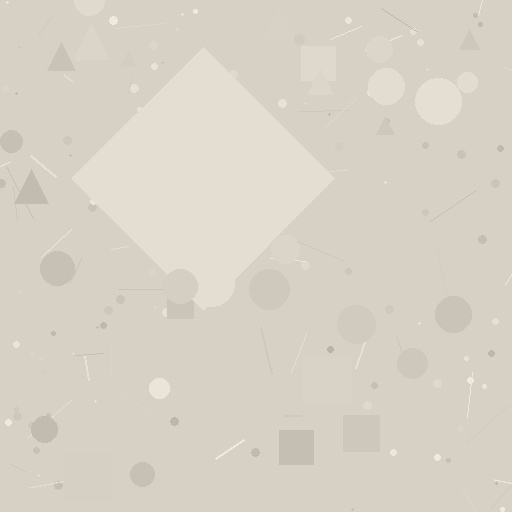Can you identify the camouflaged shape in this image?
The camouflaged shape is a diamond.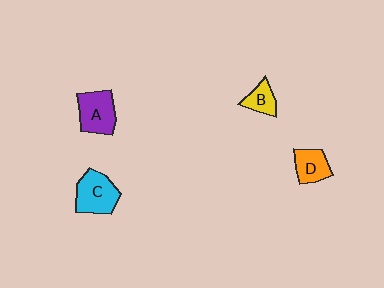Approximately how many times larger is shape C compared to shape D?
Approximately 1.4 times.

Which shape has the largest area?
Shape C (cyan).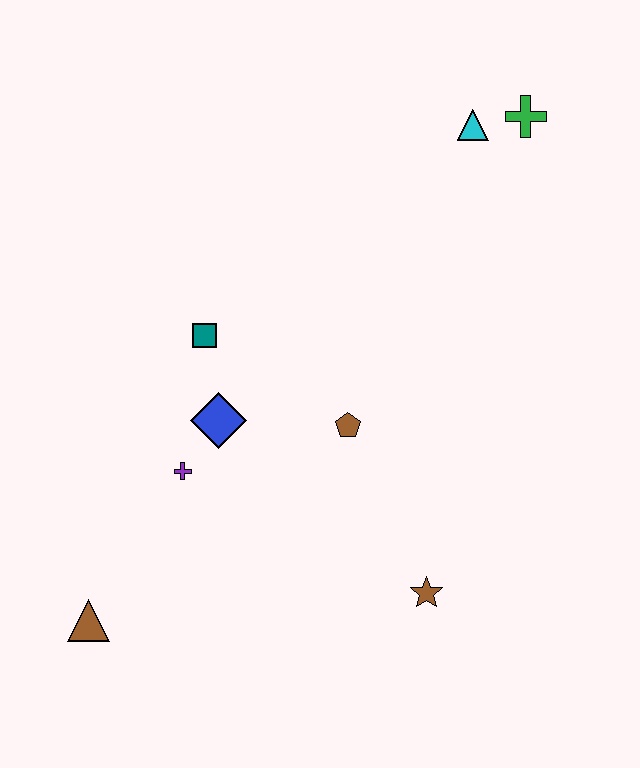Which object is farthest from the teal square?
The green cross is farthest from the teal square.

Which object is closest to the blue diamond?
The purple cross is closest to the blue diamond.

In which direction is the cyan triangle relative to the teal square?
The cyan triangle is to the right of the teal square.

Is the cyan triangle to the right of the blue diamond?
Yes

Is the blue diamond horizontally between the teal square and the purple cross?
No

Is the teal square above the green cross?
No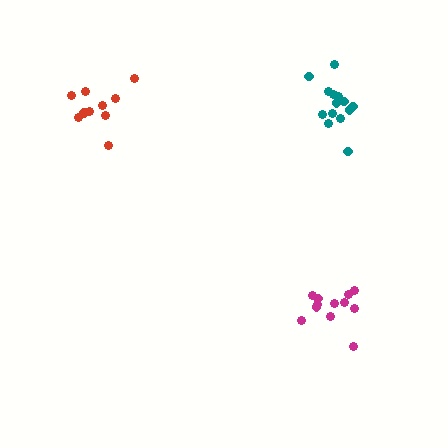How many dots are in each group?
Group 1: 14 dots, Group 2: 10 dots, Group 3: 12 dots (36 total).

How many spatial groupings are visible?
There are 3 spatial groupings.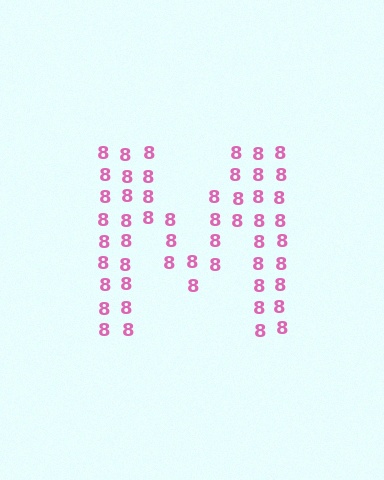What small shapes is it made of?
It is made of small digit 8's.